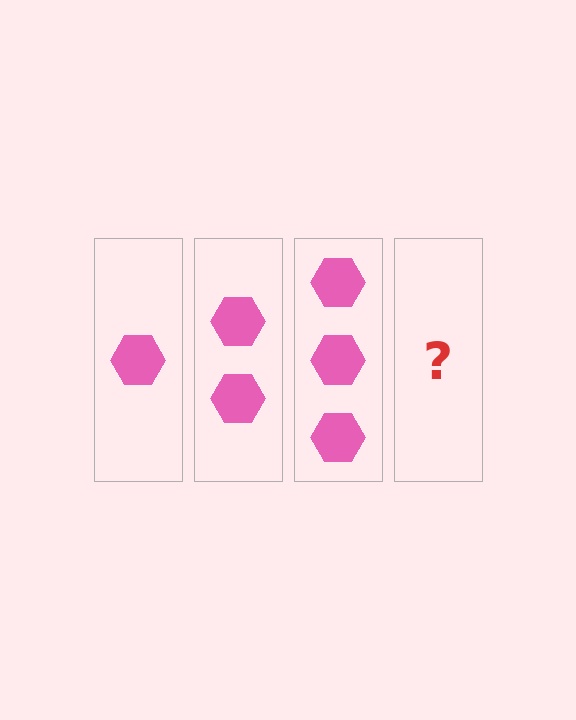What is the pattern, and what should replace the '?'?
The pattern is that each step adds one more hexagon. The '?' should be 4 hexagons.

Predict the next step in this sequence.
The next step is 4 hexagons.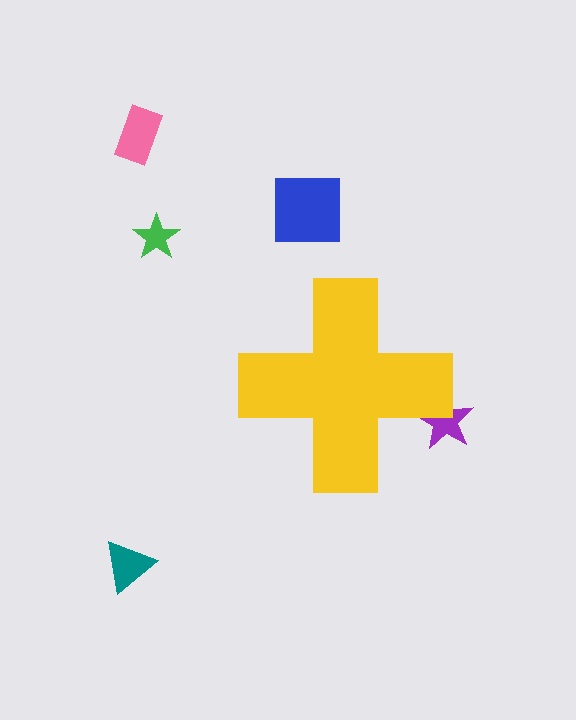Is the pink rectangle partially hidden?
No, the pink rectangle is fully visible.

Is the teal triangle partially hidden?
No, the teal triangle is fully visible.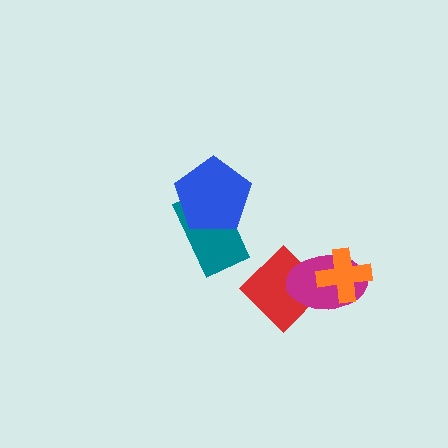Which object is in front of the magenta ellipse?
The orange cross is in front of the magenta ellipse.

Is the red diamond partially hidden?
Yes, it is partially covered by another shape.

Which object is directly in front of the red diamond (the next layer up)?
The magenta ellipse is directly in front of the red diamond.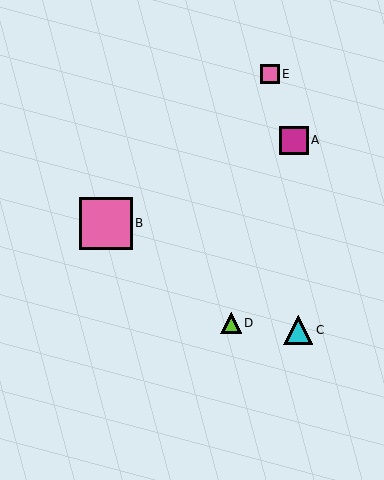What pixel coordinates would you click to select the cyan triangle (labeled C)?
Click at (298, 330) to select the cyan triangle C.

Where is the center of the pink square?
The center of the pink square is at (270, 74).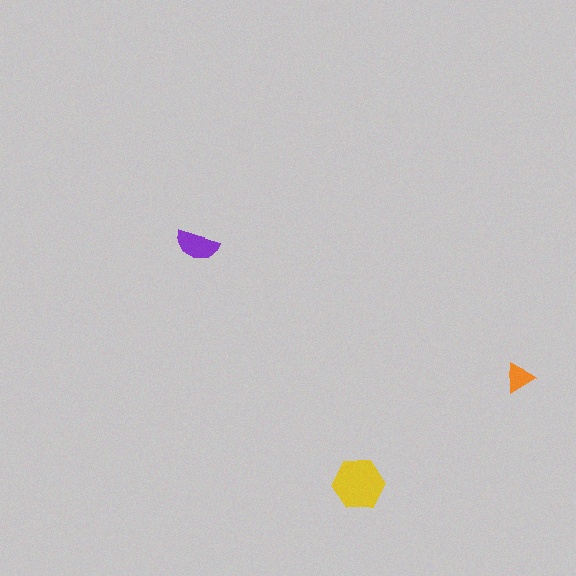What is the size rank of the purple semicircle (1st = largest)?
2nd.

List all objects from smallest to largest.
The orange triangle, the purple semicircle, the yellow hexagon.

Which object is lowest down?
The yellow hexagon is bottommost.